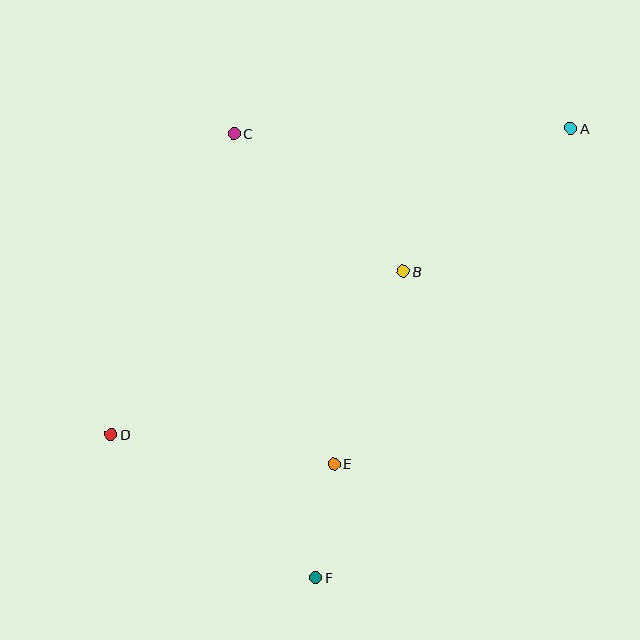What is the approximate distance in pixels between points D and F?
The distance between D and F is approximately 250 pixels.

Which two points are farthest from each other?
Points A and D are farthest from each other.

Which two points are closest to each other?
Points E and F are closest to each other.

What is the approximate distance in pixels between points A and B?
The distance between A and B is approximately 220 pixels.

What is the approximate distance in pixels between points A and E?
The distance between A and E is approximately 410 pixels.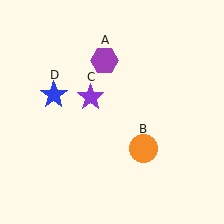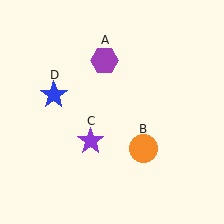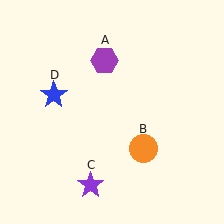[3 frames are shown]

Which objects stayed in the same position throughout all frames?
Purple hexagon (object A) and orange circle (object B) and blue star (object D) remained stationary.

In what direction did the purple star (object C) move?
The purple star (object C) moved down.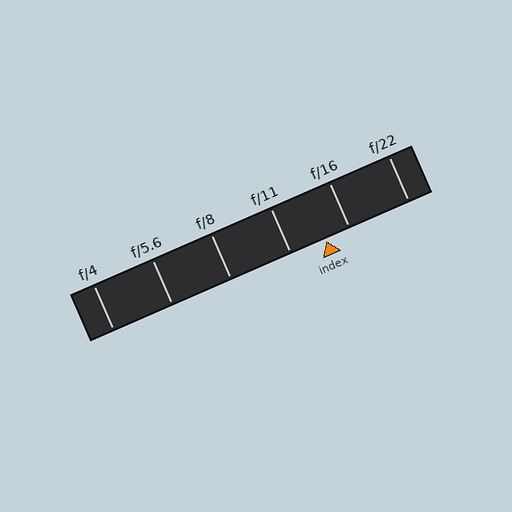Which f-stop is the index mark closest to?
The index mark is closest to f/16.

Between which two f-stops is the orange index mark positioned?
The index mark is between f/11 and f/16.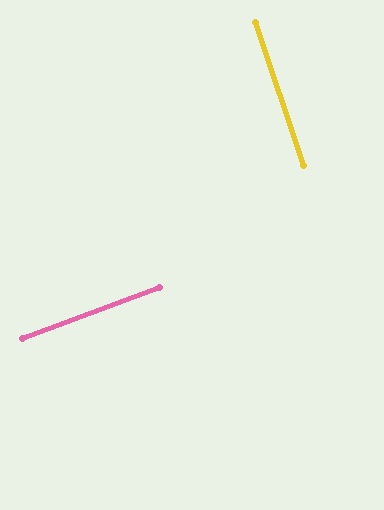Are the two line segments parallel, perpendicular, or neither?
Perpendicular — they meet at approximately 88°.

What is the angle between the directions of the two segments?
Approximately 88 degrees.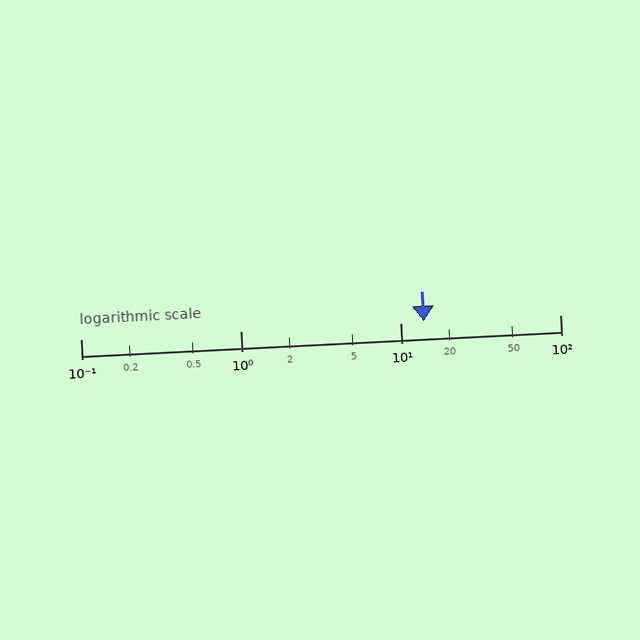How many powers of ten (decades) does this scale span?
The scale spans 3 decades, from 0.1 to 100.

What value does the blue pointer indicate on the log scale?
The pointer indicates approximately 14.